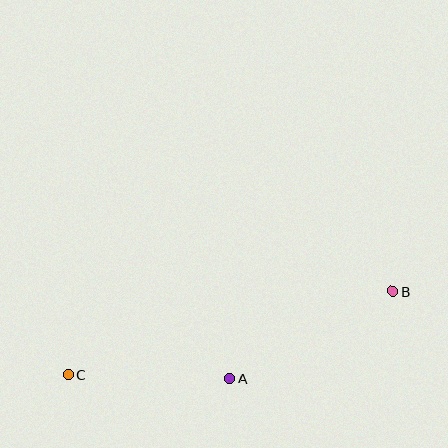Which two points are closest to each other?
Points A and C are closest to each other.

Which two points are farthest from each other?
Points B and C are farthest from each other.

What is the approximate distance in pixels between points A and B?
The distance between A and B is approximately 185 pixels.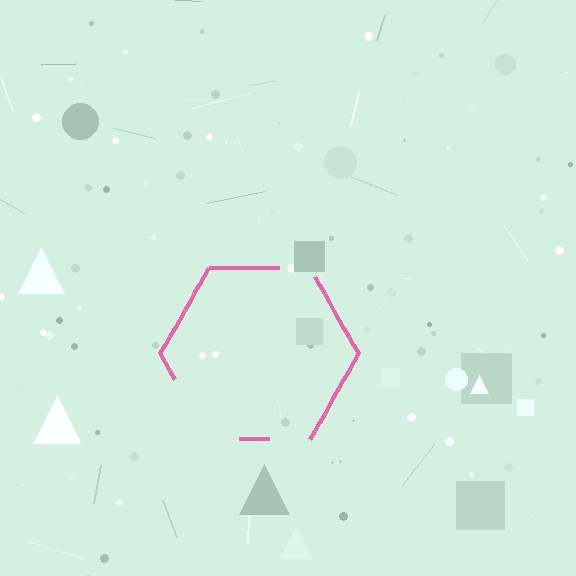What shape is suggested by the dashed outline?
The dashed outline suggests a hexagon.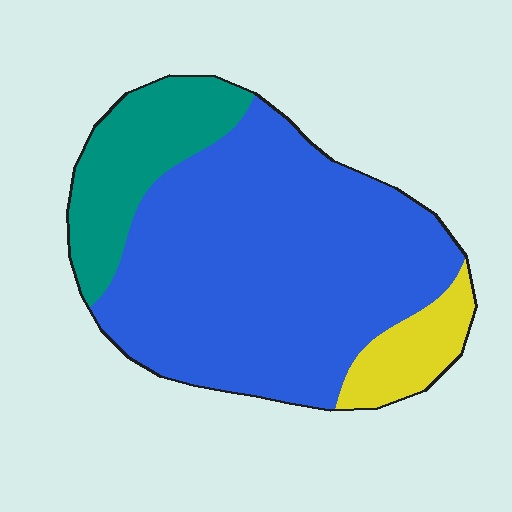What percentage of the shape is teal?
Teal covers 19% of the shape.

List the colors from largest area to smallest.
From largest to smallest: blue, teal, yellow.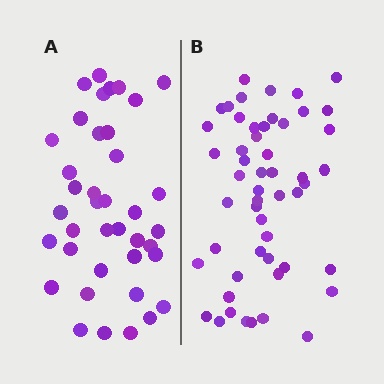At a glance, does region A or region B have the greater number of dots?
Region B (the right region) has more dots.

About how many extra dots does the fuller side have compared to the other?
Region B has approximately 15 more dots than region A.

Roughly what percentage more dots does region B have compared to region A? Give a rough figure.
About 35% more.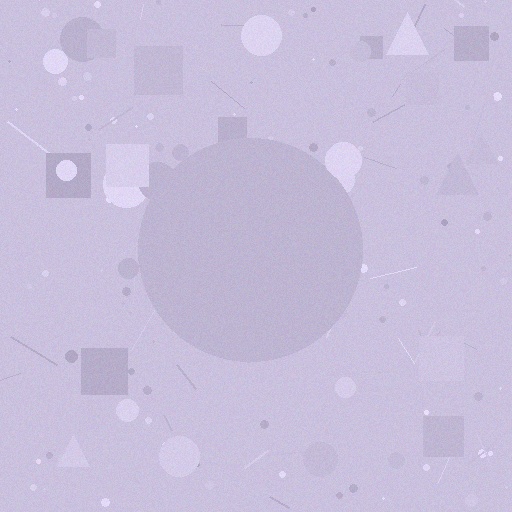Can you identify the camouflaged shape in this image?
The camouflaged shape is a circle.